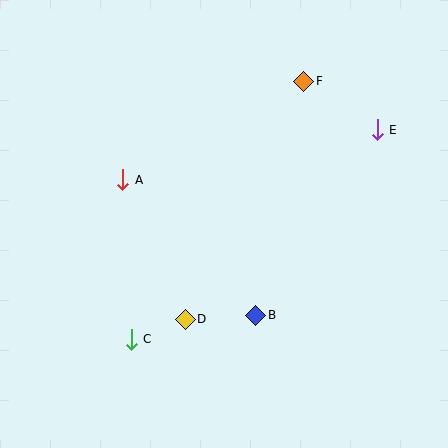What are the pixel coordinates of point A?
Point A is at (122, 180).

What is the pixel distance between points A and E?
The distance between A and E is 259 pixels.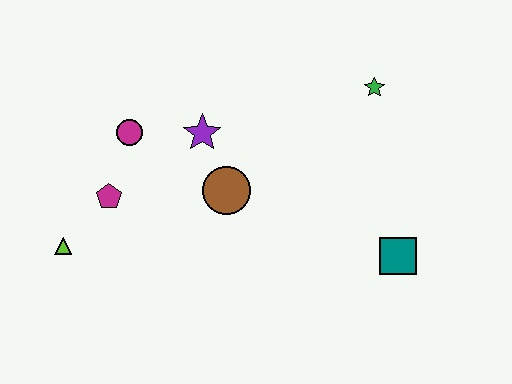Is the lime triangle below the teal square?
No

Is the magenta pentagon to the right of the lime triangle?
Yes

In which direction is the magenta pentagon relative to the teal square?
The magenta pentagon is to the left of the teal square.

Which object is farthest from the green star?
The lime triangle is farthest from the green star.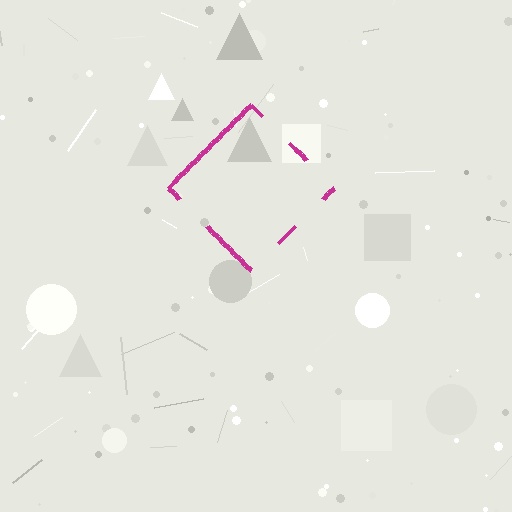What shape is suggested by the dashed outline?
The dashed outline suggests a diamond.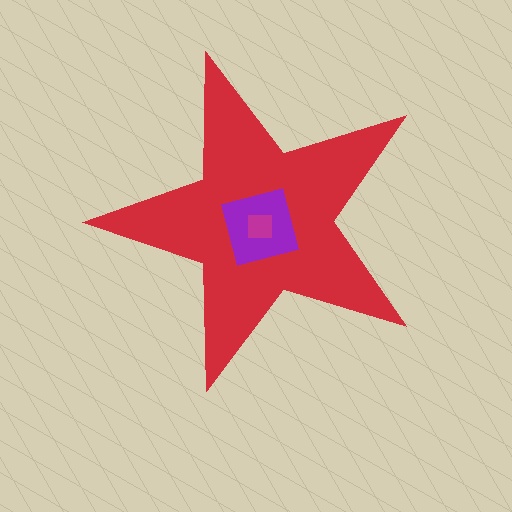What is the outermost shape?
The red star.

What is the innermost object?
The magenta square.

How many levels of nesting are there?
3.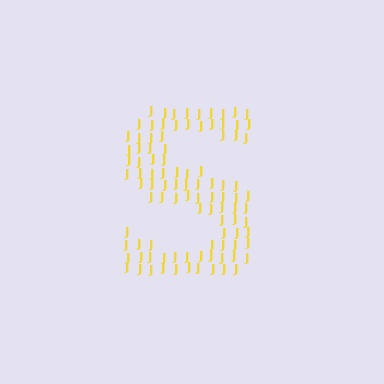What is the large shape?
The large shape is the letter S.